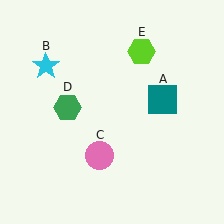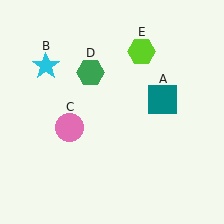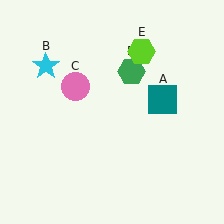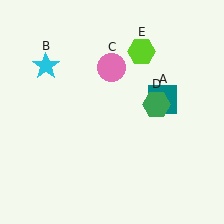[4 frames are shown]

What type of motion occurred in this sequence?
The pink circle (object C), green hexagon (object D) rotated clockwise around the center of the scene.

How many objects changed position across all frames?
2 objects changed position: pink circle (object C), green hexagon (object D).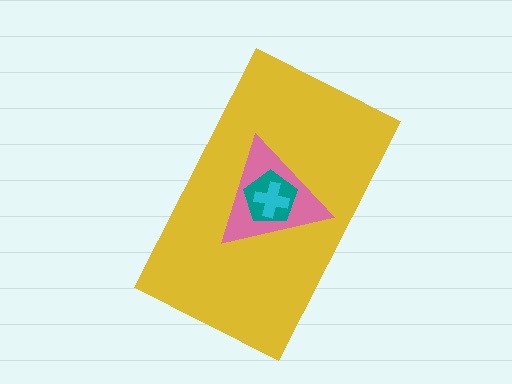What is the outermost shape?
The yellow rectangle.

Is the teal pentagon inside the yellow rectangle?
Yes.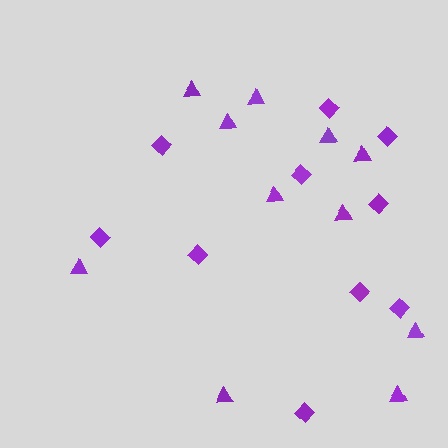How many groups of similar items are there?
There are 2 groups: one group of triangles (11) and one group of diamonds (10).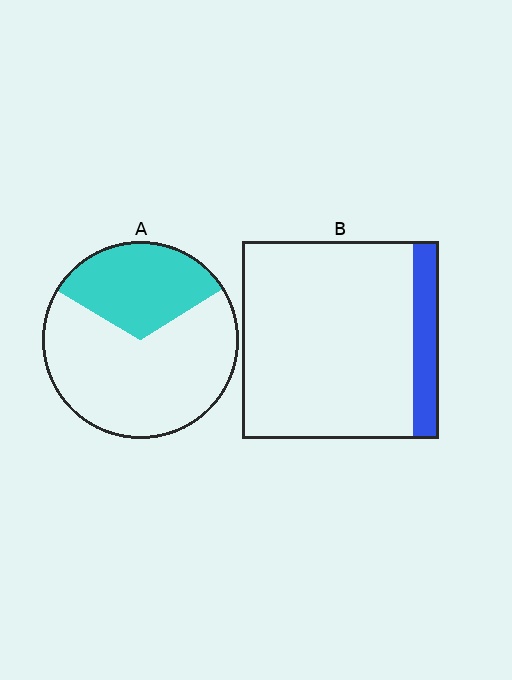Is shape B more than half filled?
No.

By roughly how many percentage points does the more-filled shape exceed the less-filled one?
By roughly 20 percentage points (A over B).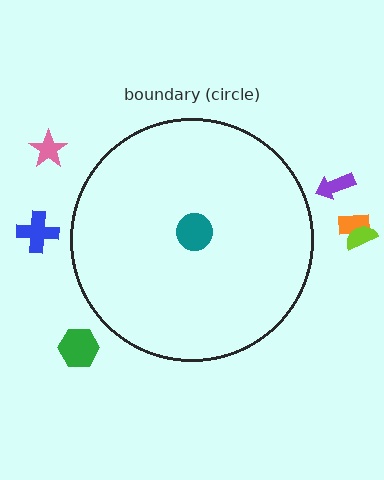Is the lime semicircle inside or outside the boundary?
Outside.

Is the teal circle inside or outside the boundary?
Inside.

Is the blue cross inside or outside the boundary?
Outside.